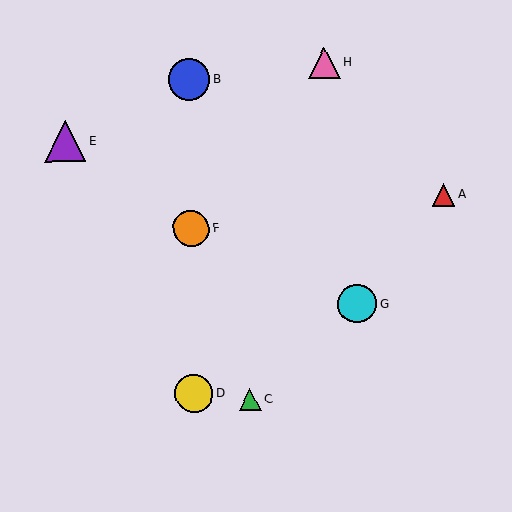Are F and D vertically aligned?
Yes, both are at x≈191.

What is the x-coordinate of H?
Object H is at x≈324.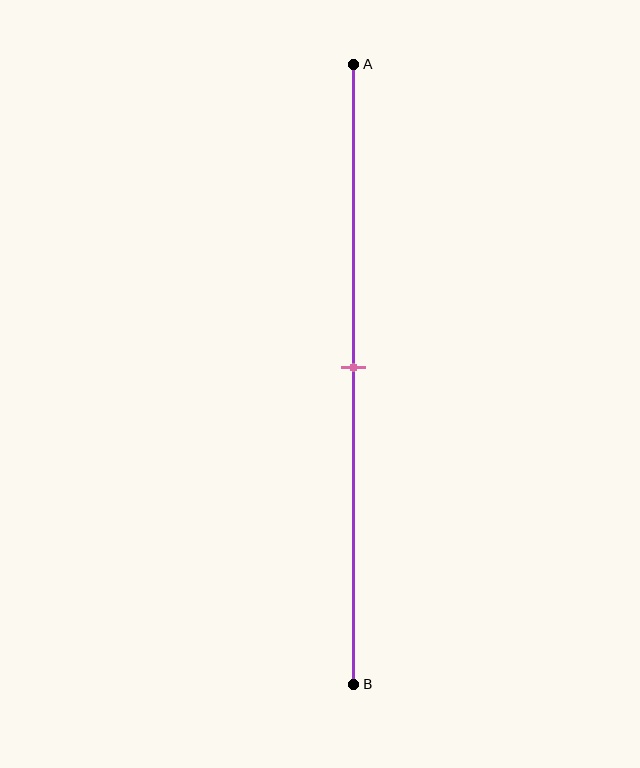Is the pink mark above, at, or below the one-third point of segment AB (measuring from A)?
The pink mark is below the one-third point of segment AB.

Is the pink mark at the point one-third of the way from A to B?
No, the mark is at about 50% from A, not at the 33% one-third point.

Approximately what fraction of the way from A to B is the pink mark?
The pink mark is approximately 50% of the way from A to B.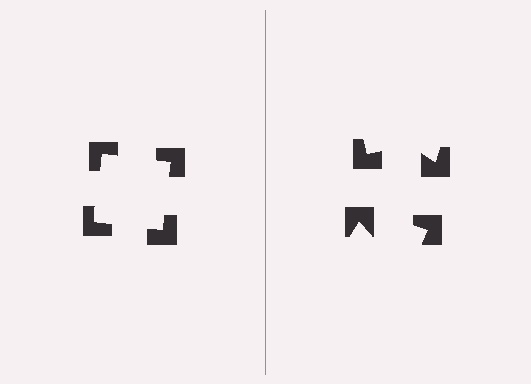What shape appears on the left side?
An illusory square.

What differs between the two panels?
The notched squares are positioned identically on both sides; only the wedge orientations differ. On the left they align to a square; on the right they are misaligned.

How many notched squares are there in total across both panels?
8 — 4 on each side.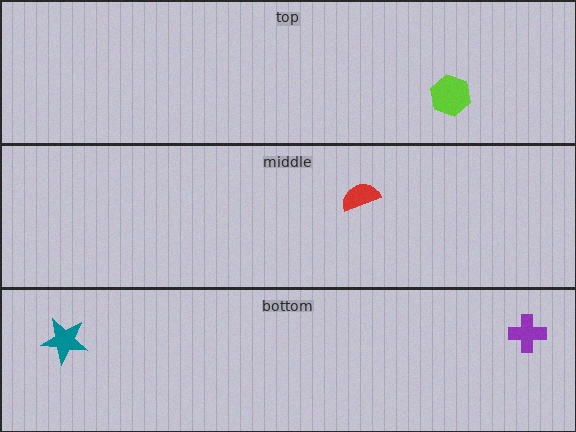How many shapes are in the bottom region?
2.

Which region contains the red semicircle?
The middle region.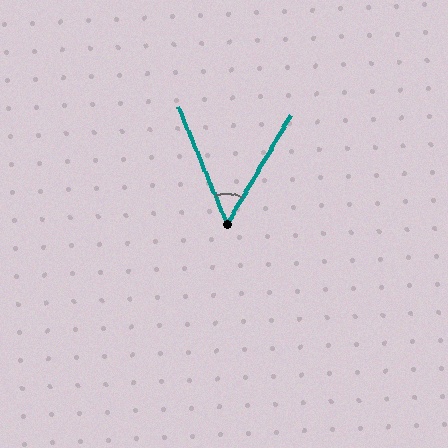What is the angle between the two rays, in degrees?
Approximately 53 degrees.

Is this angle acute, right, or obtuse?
It is acute.